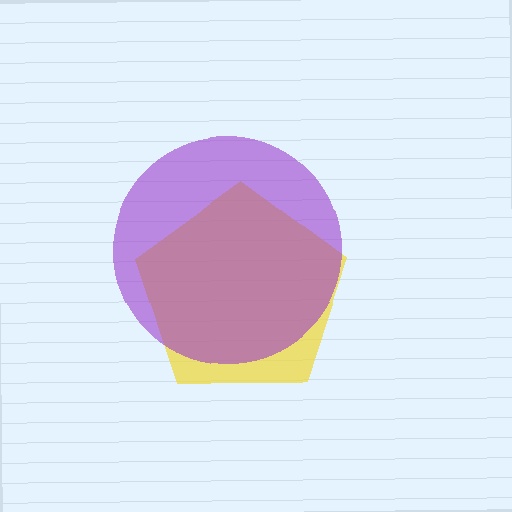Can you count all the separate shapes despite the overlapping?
Yes, there are 2 separate shapes.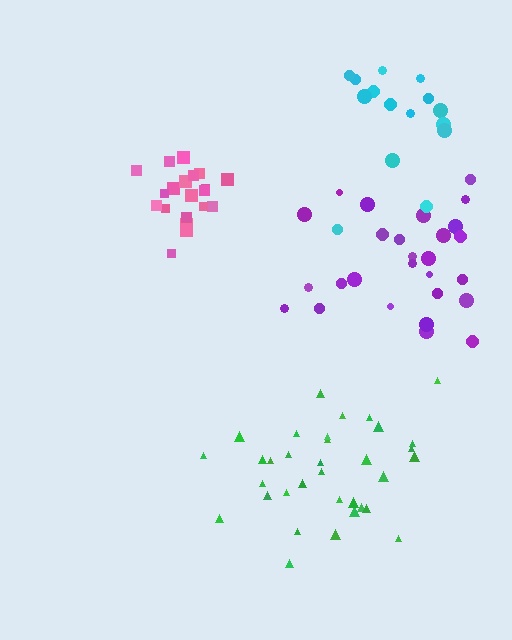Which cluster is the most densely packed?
Pink.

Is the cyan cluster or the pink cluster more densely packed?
Pink.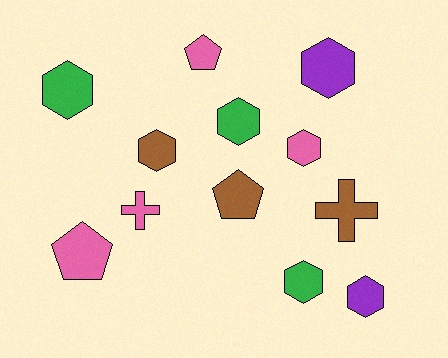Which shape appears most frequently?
Hexagon, with 7 objects.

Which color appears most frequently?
Pink, with 4 objects.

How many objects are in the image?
There are 12 objects.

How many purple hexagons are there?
There are 2 purple hexagons.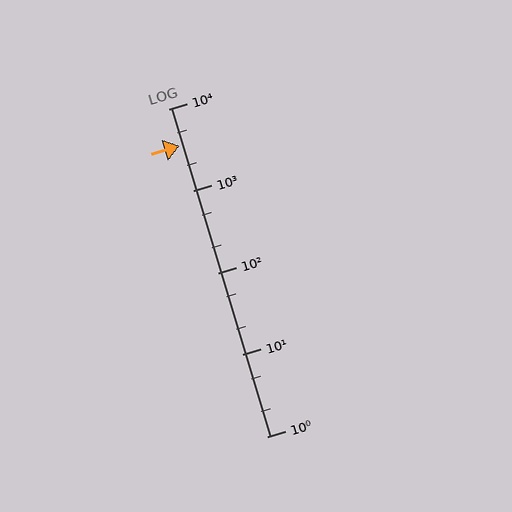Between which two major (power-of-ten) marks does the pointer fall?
The pointer is between 1000 and 10000.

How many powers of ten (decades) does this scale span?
The scale spans 4 decades, from 1 to 10000.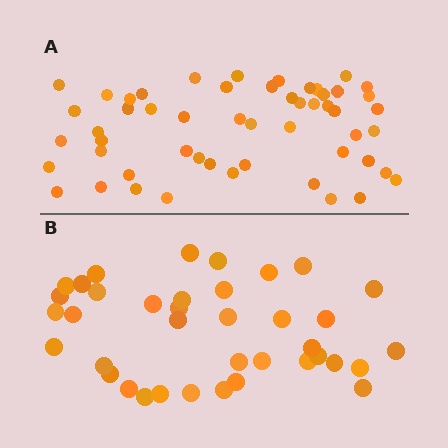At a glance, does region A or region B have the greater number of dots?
Region A (the top region) has more dots.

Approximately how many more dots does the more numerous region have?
Region A has approximately 15 more dots than region B.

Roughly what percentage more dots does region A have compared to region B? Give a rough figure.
About 40% more.